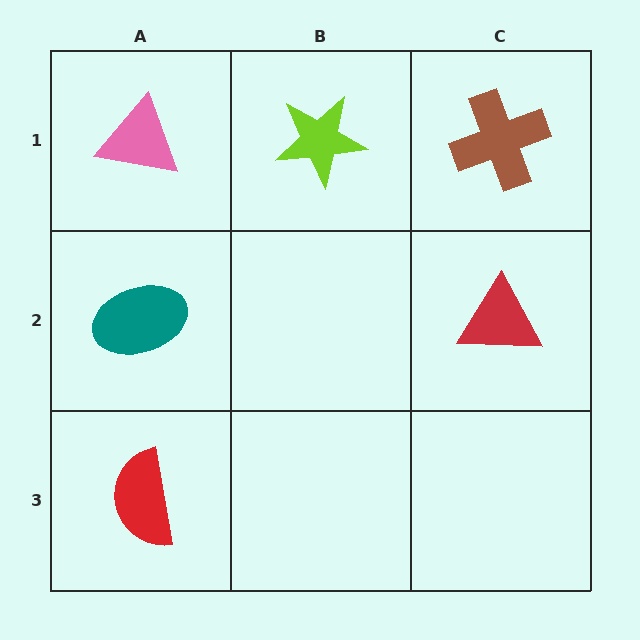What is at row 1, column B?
A lime star.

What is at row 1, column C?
A brown cross.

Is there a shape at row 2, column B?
No, that cell is empty.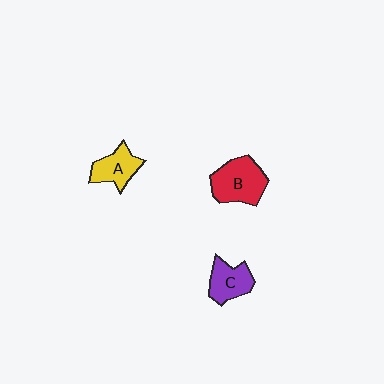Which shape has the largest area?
Shape B (red).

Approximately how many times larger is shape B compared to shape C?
Approximately 1.4 times.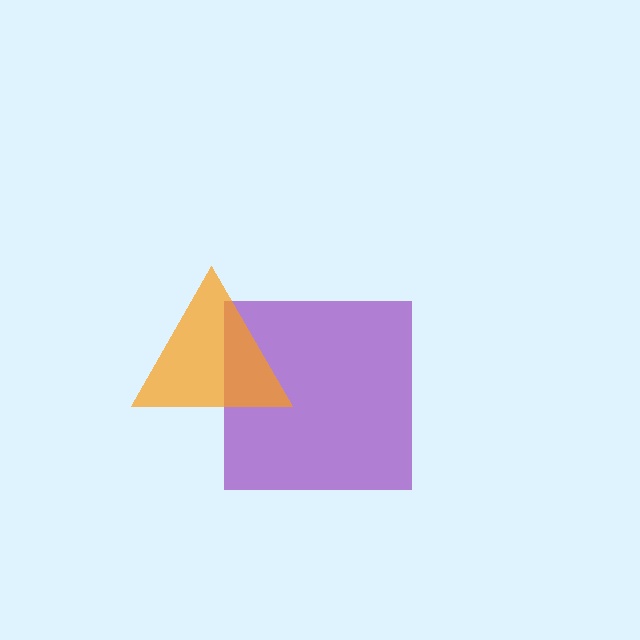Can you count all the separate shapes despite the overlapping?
Yes, there are 2 separate shapes.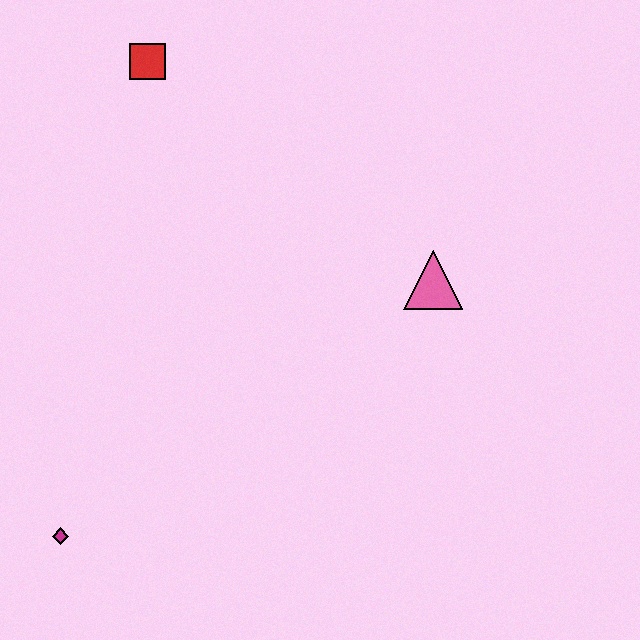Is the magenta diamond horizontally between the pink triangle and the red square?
No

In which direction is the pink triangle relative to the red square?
The pink triangle is to the right of the red square.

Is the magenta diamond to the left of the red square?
Yes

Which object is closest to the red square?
The pink triangle is closest to the red square.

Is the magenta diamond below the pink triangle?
Yes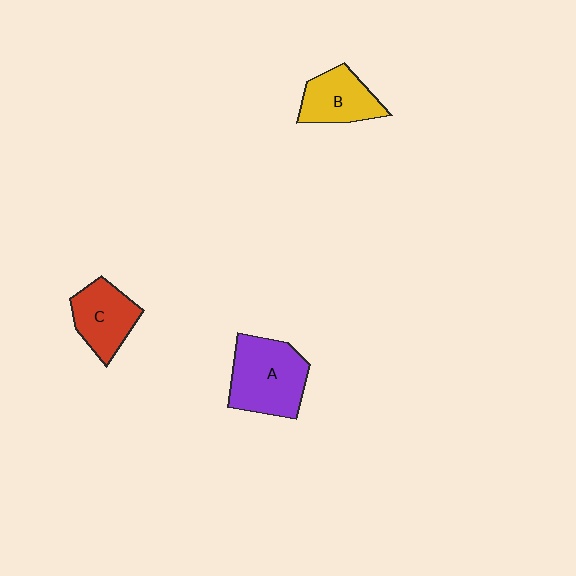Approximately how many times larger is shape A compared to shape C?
Approximately 1.4 times.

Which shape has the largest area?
Shape A (purple).